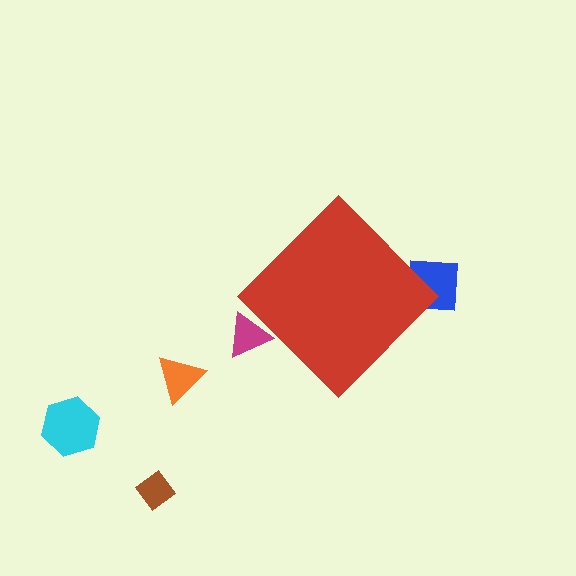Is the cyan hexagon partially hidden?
No, the cyan hexagon is fully visible.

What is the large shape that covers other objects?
A red diamond.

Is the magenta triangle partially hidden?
Yes, the magenta triangle is partially hidden behind the red diamond.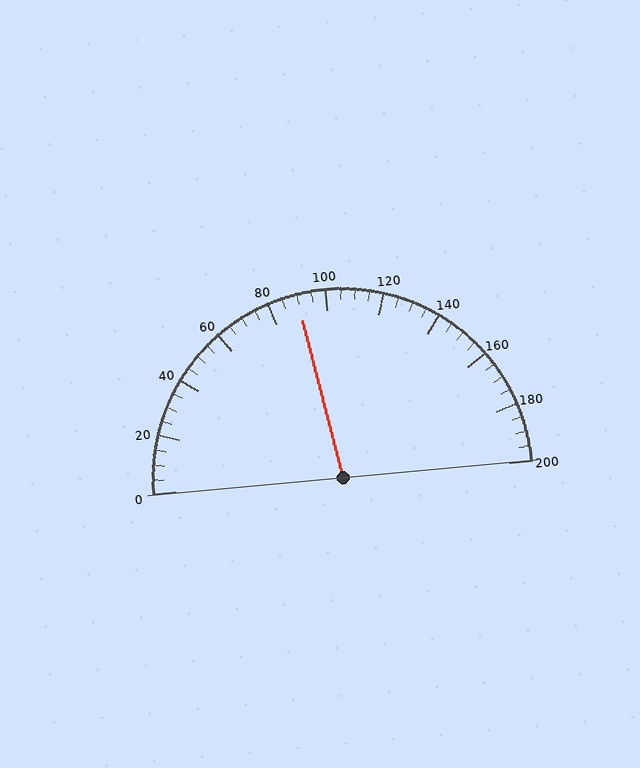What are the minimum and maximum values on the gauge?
The gauge ranges from 0 to 200.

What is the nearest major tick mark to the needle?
The nearest major tick mark is 80.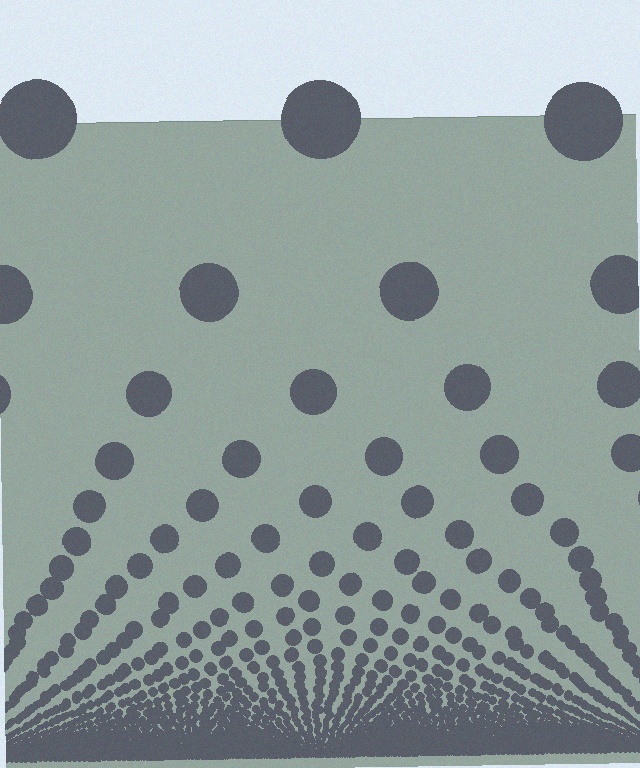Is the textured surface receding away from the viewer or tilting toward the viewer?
The surface appears to tilt toward the viewer. Texture elements get larger and sparser toward the top.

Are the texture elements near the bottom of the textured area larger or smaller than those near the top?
Smaller. The gradient is inverted — elements near the bottom are smaller and denser.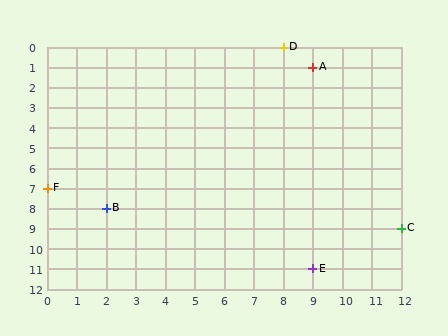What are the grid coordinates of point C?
Point C is at grid coordinates (12, 9).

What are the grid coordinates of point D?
Point D is at grid coordinates (8, 0).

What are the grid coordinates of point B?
Point B is at grid coordinates (2, 8).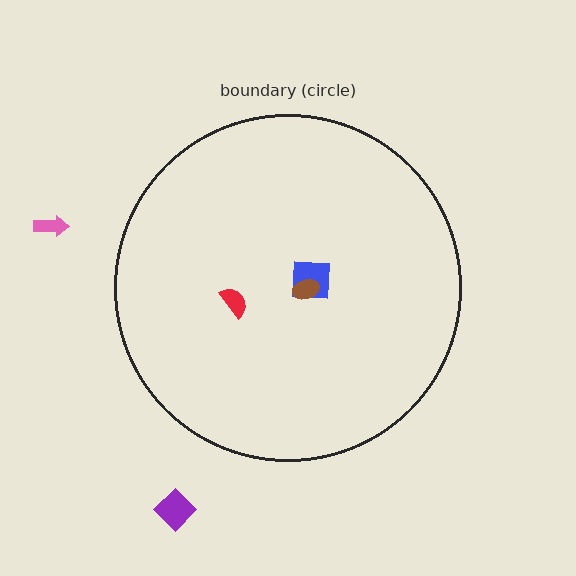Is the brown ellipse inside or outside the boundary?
Inside.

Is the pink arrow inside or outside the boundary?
Outside.